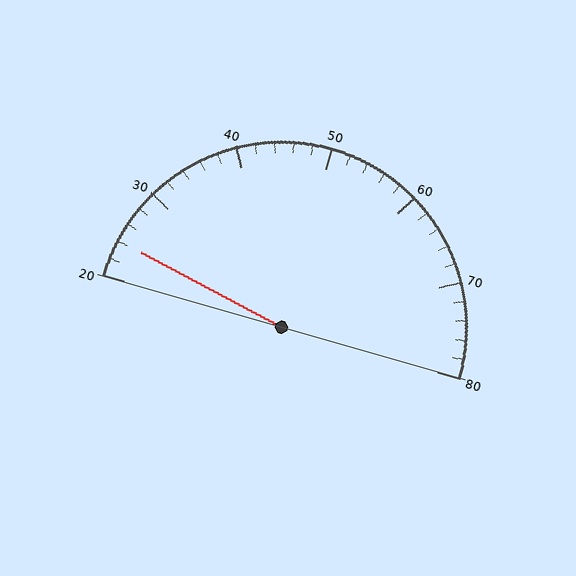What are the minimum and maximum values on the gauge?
The gauge ranges from 20 to 80.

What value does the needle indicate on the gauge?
The needle indicates approximately 24.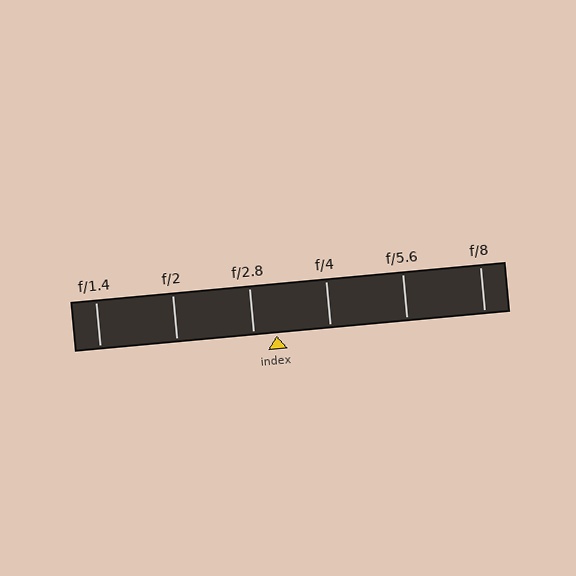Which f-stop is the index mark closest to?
The index mark is closest to f/2.8.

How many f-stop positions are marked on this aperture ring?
There are 6 f-stop positions marked.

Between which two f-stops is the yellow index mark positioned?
The index mark is between f/2.8 and f/4.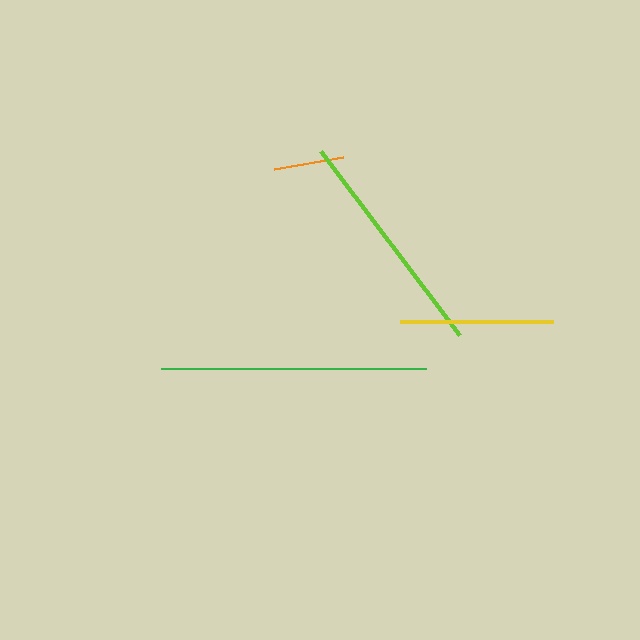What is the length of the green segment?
The green segment is approximately 265 pixels long.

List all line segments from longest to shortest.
From longest to shortest: green, lime, yellow, orange.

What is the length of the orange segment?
The orange segment is approximately 70 pixels long.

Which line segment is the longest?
The green line is the longest at approximately 265 pixels.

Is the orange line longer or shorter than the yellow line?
The yellow line is longer than the orange line.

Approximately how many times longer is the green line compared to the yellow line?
The green line is approximately 1.7 times the length of the yellow line.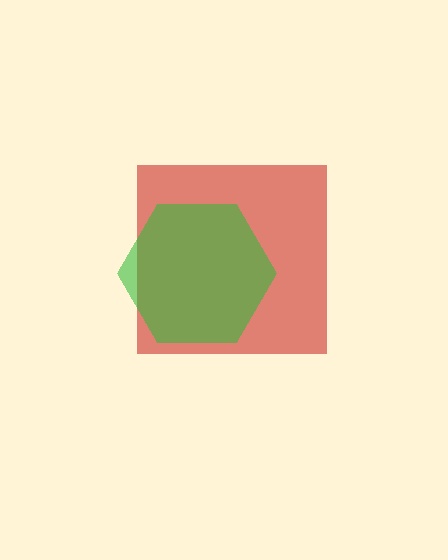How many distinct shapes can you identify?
There are 2 distinct shapes: a red square, a green hexagon.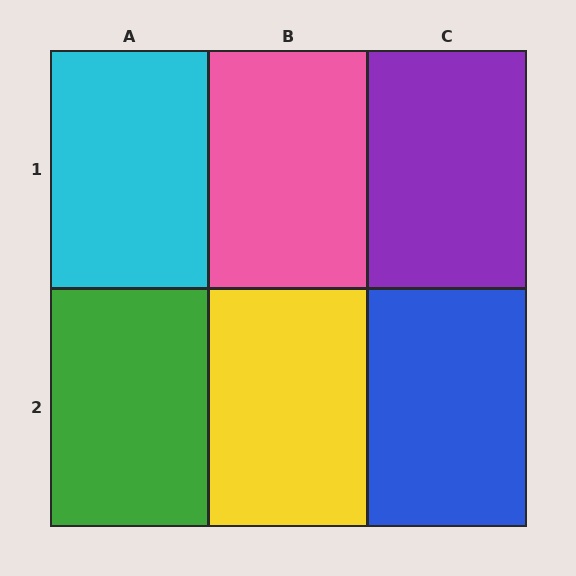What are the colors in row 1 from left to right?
Cyan, pink, purple.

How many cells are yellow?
1 cell is yellow.